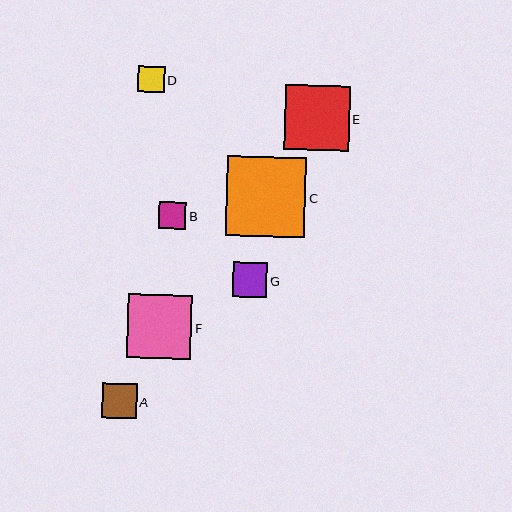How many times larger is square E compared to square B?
Square E is approximately 2.4 times the size of square B.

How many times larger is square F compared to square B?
Square F is approximately 2.3 times the size of square B.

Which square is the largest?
Square C is the largest with a size of approximately 80 pixels.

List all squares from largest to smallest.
From largest to smallest: C, E, F, A, G, B, D.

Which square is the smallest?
Square D is the smallest with a size of approximately 27 pixels.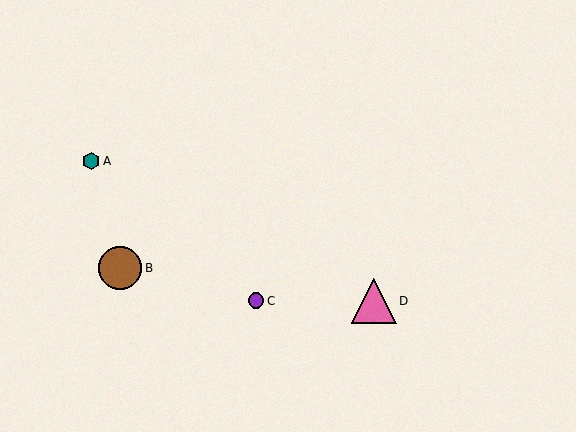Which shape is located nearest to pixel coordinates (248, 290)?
The purple circle (labeled C) at (256, 301) is nearest to that location.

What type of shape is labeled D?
Shape D is a pink triangle.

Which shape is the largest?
The pink triangle (labeled D) is the largest.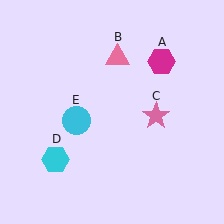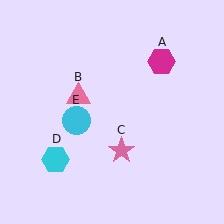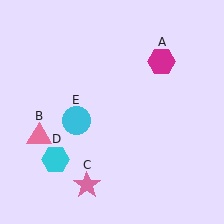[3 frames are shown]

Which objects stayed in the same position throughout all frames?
Magenta hexagon (object A) and cyan hexagon (object D) and cyan circle (object E) remained stationary.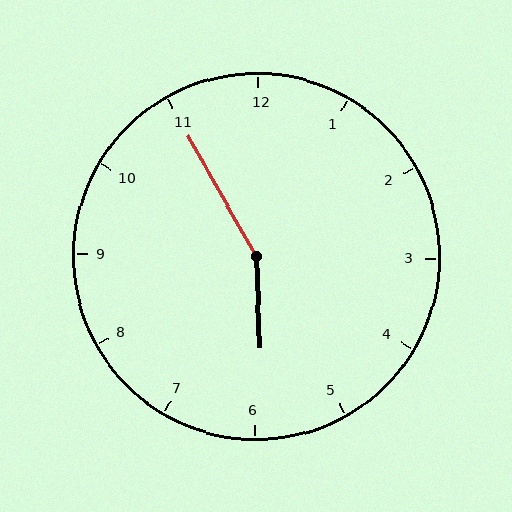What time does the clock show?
5:55.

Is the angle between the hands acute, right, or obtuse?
It is obtuse.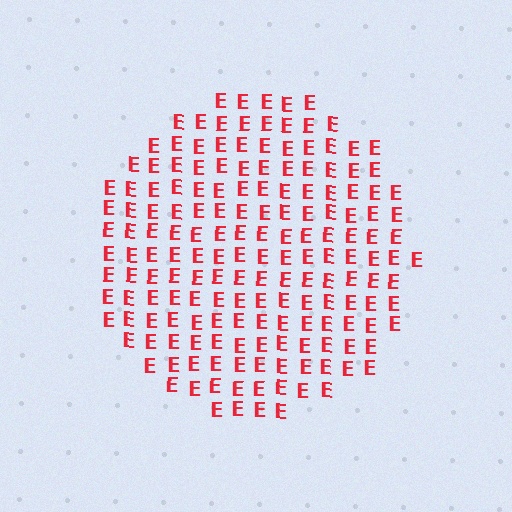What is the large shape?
The large shape is a circle.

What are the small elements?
The small elements are letter E's.